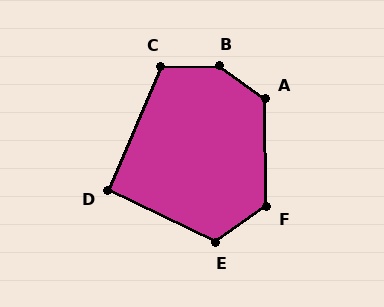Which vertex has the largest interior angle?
B, at approximately 143 degrees.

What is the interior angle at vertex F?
Approximately 124 degrees (obtuse).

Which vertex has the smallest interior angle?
D, at approximately 92 degrees.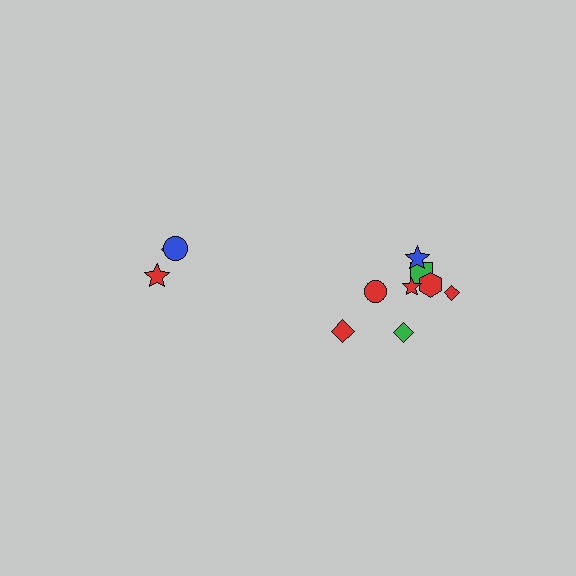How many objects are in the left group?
There are 3 objects.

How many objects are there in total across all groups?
There are 11 objects.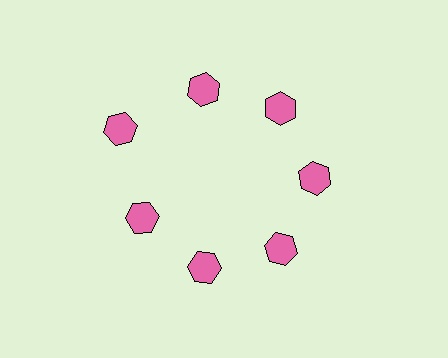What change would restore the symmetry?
The symmetry would be restored by moving it inward, back onto the ring so that all 7 hexagons sit at equal angles and equal distance from the center.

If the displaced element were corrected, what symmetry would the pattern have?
It would have 7-fold rotational symmetry — the pattern would map onto itself every 51 degrees.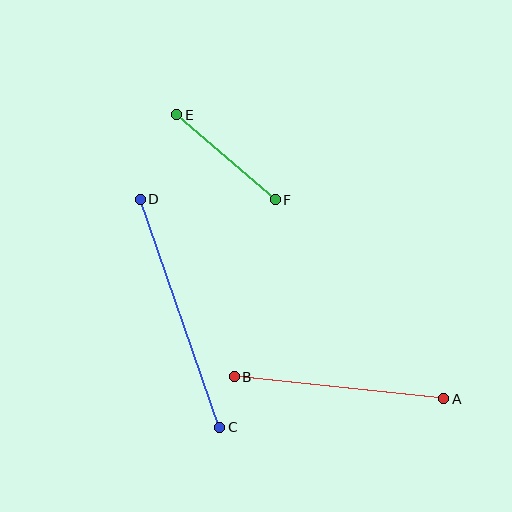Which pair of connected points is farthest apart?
Points C and D are farthest apart.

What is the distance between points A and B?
The distance is approximately 211 pixels.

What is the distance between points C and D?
The distance is approximately 241 pixels.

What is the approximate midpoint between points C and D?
The midpoint is at approximately (180, 313) pixels.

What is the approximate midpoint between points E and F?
The midpoint is at approximately (226, 157) pixels.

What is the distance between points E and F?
The distance is approximately 130 pixels.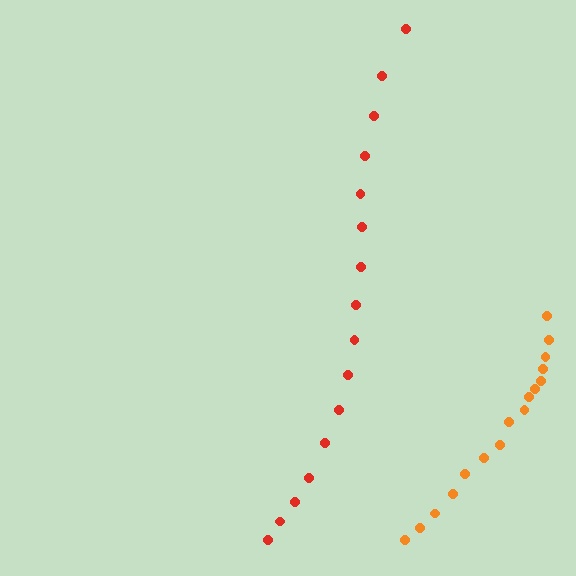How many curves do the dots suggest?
There are 2 distinct paths.